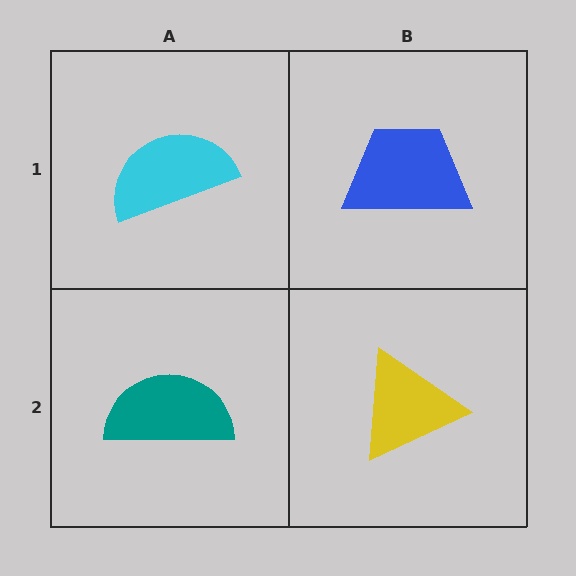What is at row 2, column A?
A teal semicircle.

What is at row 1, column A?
A cyan semicircle.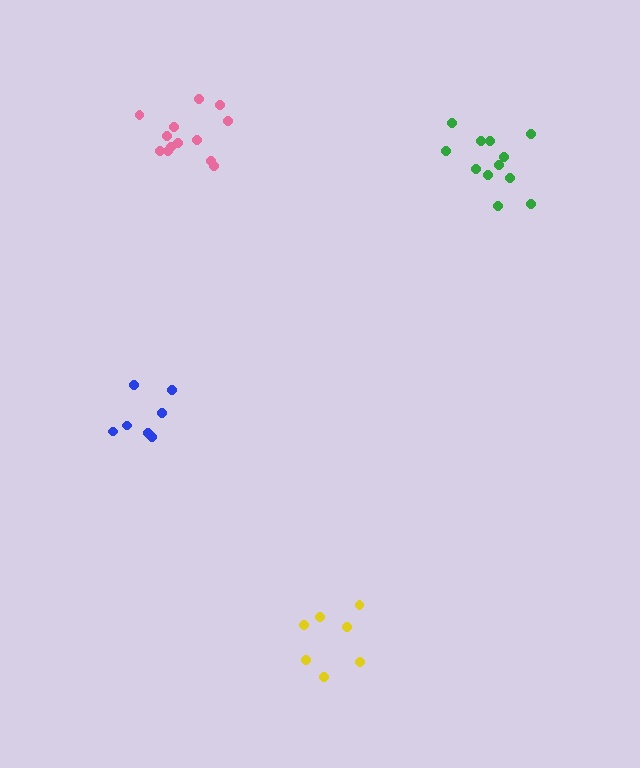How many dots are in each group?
Group 1: 13 dots, Group 2: 12 dots, Group 3: 7 dots, Group 4: 7 dots (39 total).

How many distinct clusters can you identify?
There are 4 distinct clusters.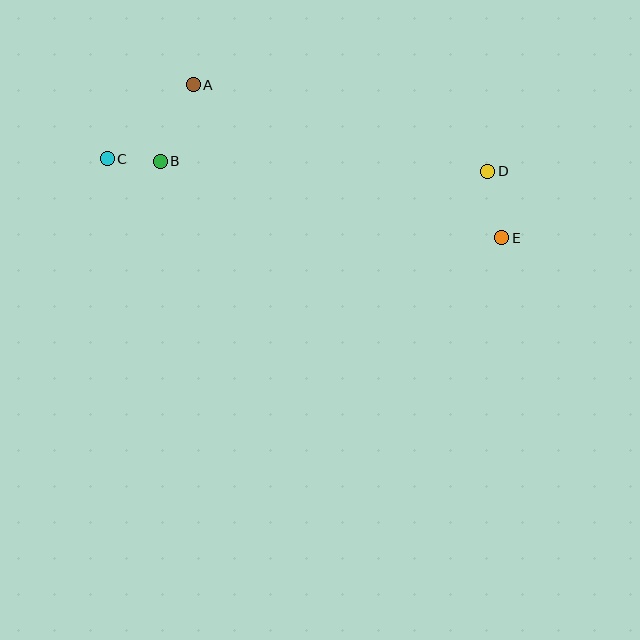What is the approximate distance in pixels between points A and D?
The distance between A and D is approximately 307 pixels.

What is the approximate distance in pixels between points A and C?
The distance between A and C is approximately 113 pixels.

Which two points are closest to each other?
Points B and C are closest to each other.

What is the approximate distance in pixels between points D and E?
The distance between D and E is approximately 68 pixels.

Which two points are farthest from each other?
Points C and E are farthest from each other.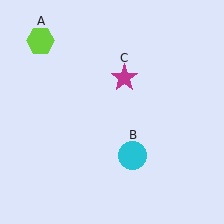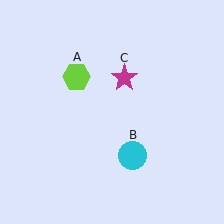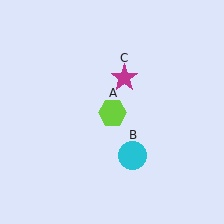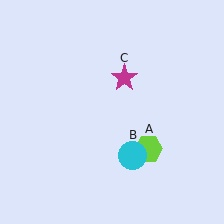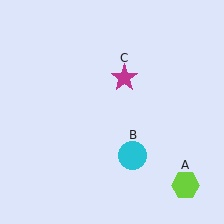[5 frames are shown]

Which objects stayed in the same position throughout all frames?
Cyan circle (object B) and magenta star (object C) remained stationary.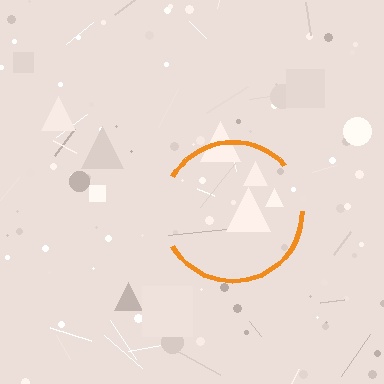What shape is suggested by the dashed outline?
The dashed outline suggests a circle.